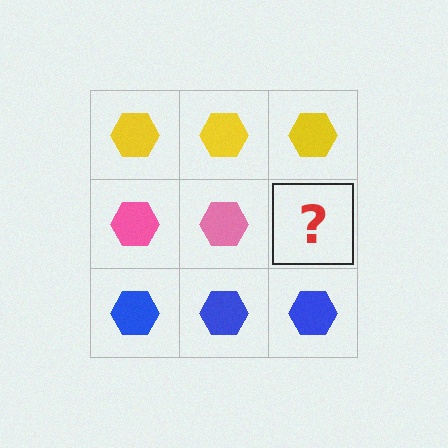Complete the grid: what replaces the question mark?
The question mark should be replaced with a pink hexagon.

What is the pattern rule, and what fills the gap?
The rule is that each row has a consistent color. The gap should be filled with a pink hexagon.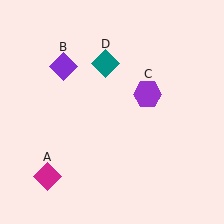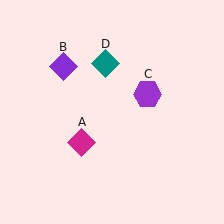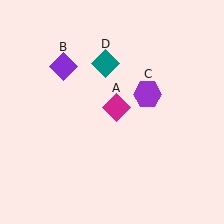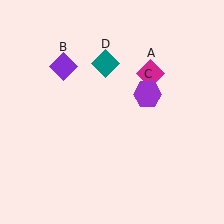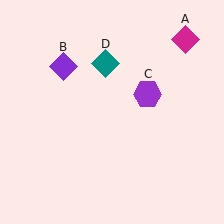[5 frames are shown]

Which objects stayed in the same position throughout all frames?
Purple diamond (object B) and purple hexagon (object C) and teal diamond (object D) remained stationary.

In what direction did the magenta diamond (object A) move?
The magenta diamond (object A) moved up and to the right.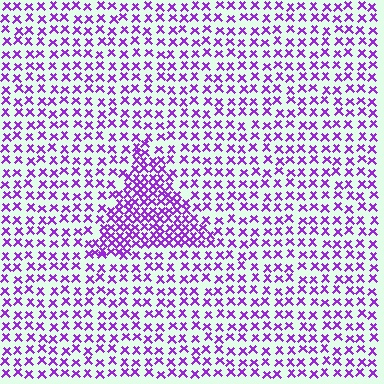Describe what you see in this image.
The image contains small purple elements arranged at two different densities. A triangle-shaped region is visible where the elements are more densely packed than the surrounding area.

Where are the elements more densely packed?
The elements are more densely packed inside the triangle boundary.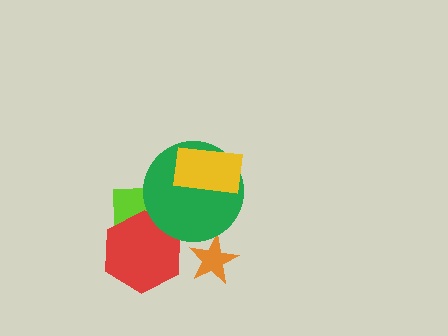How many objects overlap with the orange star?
0 objects overlap with the orange star.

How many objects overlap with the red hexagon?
2 objects overlap with the red hexagon.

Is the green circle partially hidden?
Yes, it is partially covered by another shape.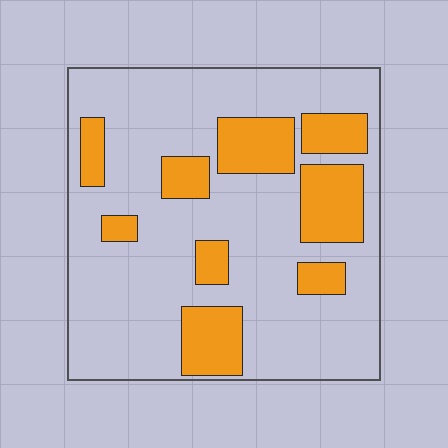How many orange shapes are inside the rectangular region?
9.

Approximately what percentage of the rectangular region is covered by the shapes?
Approximately 25%.